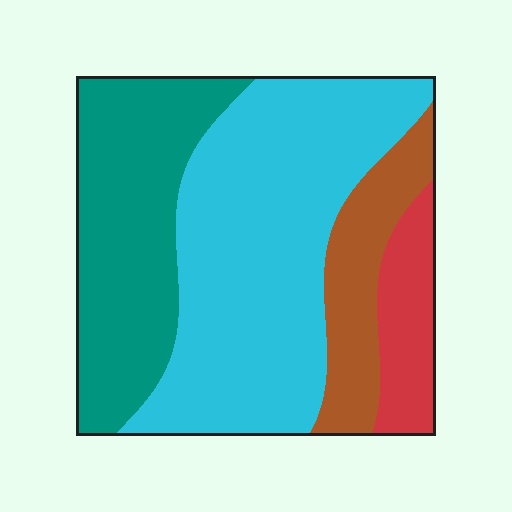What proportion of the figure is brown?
Brown takes up less than a sixth of the figure.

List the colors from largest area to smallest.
From largest to smallest: cyan, teal, brown, red.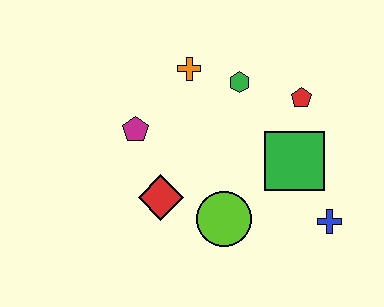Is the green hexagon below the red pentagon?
No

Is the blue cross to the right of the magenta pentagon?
Yes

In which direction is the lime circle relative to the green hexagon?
The lime circle is below the green hexagon.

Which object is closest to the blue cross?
The green square is closest to the blue cross.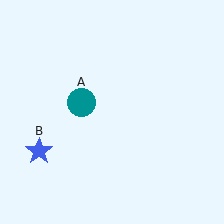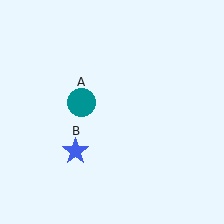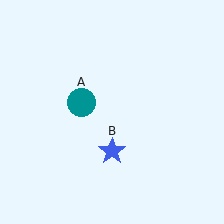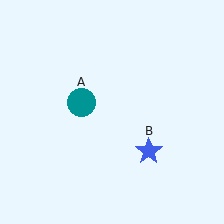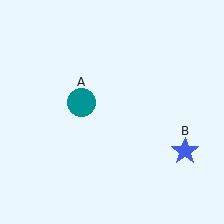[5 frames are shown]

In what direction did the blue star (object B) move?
The blue star (object B) moved right.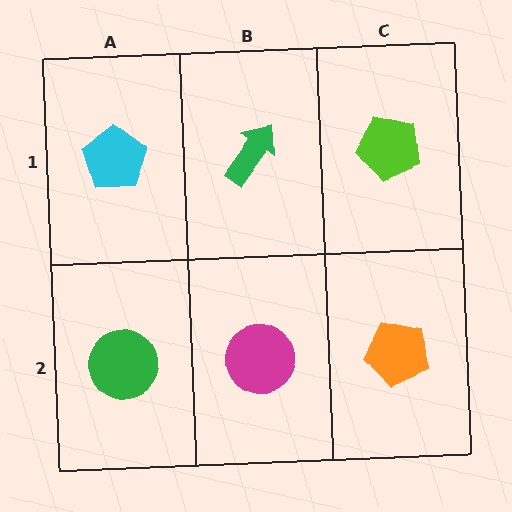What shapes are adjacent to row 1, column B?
A magenta circle (row 2, column B), a cyan pentagon (row 1, column A), a lime pentagon (row 1, column C).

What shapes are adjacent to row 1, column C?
An orange pentagon (row 2, column C), a green arrow (row 1, column B).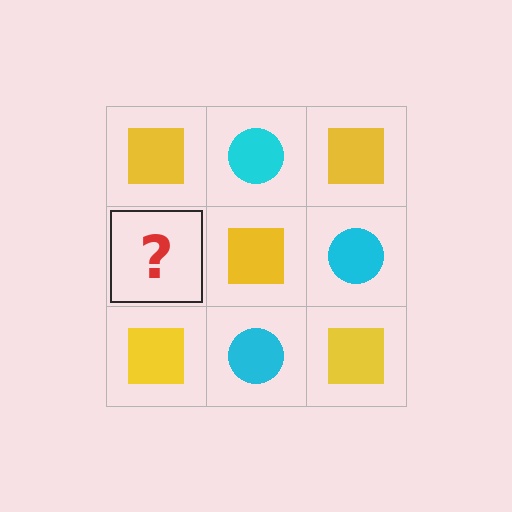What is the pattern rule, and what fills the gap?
The rule is that it alternates yellow square and cyan circle in a checkerboard pattern. The gap should be filled with a cyan circle.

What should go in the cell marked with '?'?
The missing cell should contain a cyan circle.